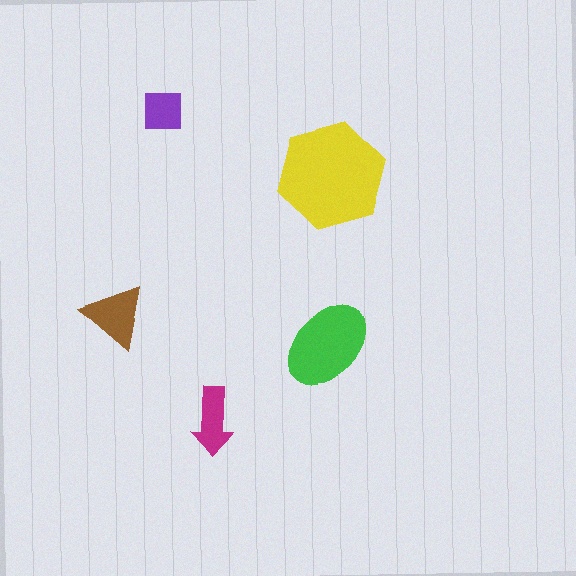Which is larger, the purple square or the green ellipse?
The green ellipse.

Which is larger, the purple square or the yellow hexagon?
The yellow hexagon.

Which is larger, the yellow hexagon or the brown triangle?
The yellow hexagon.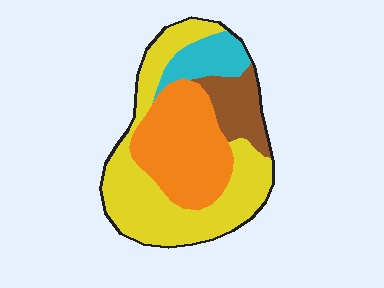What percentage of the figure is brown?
Brown takes up about one eighth (1/8) of the figure.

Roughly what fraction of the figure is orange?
Orange takes up about one third (1/3) of the figure.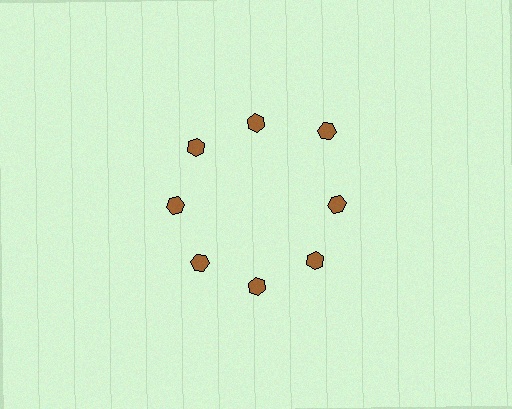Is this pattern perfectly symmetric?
No. The 8 brown hexagons are arranged in a ring, but one element near the 2 o'clock position is pushed outward from the center, breaking the 8-fold rotational symmetry.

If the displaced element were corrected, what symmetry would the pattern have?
It would have 8-fold rotational symmetry — the pattern would map onto itself every 45 degrees.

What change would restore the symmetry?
The symmetry would be restored by moving it inward, back onto the ring so that all 8 hexagons sit at equal angles and equal distance from the center.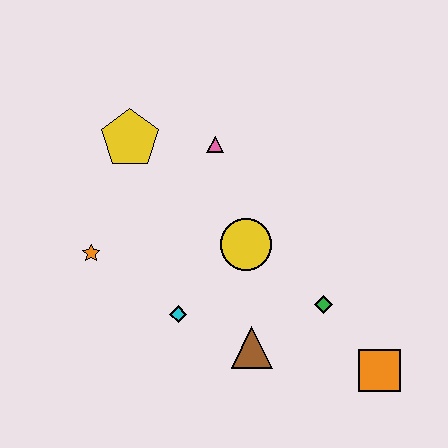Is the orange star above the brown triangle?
Yes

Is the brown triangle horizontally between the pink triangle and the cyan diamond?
No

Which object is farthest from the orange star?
The orange square is farthest from the orange star.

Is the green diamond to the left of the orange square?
Yes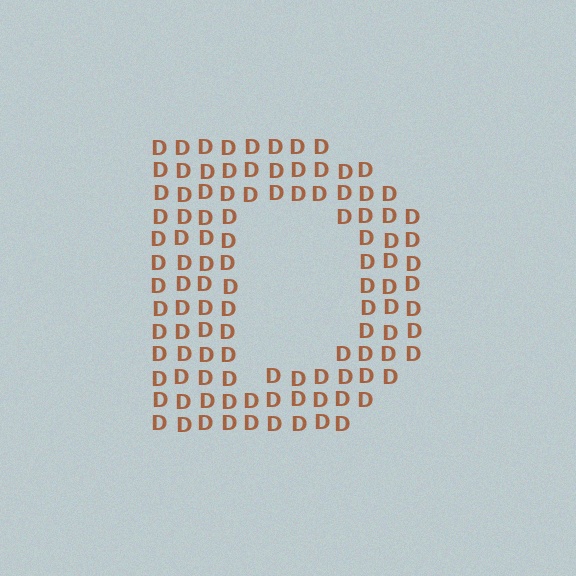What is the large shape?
The large shape is the letter D.